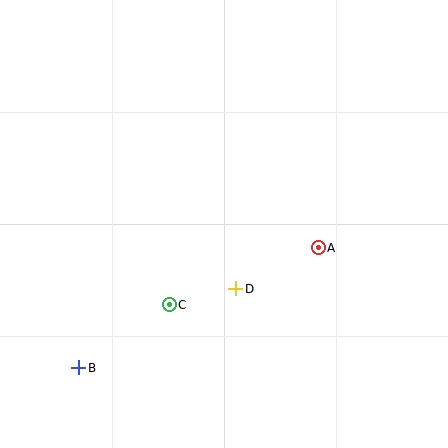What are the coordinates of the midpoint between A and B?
The midpoint between A and B is at (199, 308).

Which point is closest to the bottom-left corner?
Point B is closest to the bottom-left corner.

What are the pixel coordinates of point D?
Point D is at (236, 289).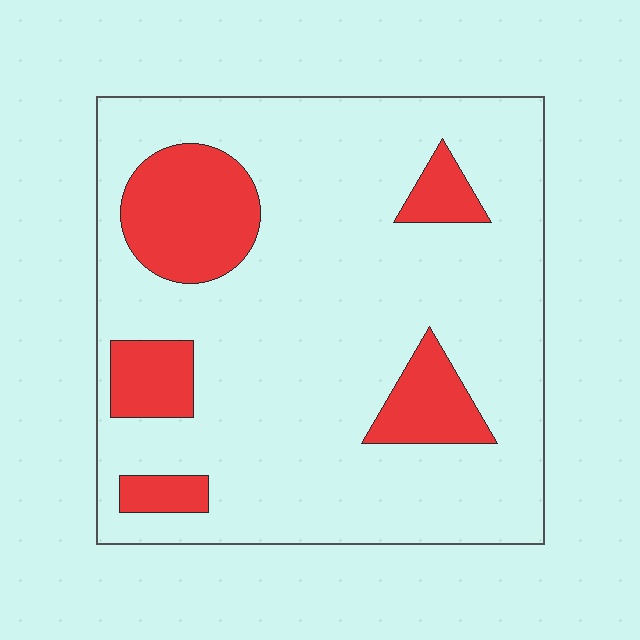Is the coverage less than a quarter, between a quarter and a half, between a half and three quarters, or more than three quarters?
Less than a quarter.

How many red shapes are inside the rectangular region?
5.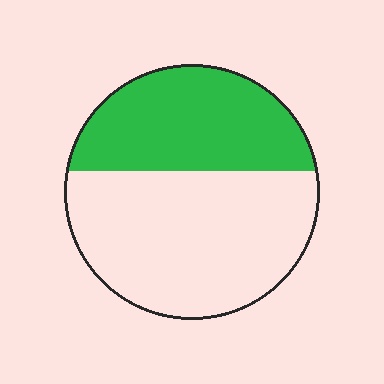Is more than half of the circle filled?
No.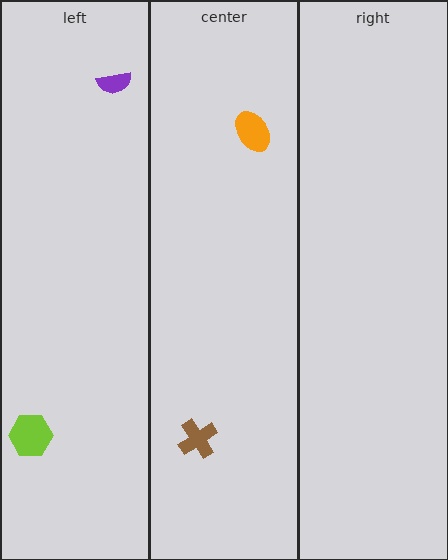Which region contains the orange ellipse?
The center region.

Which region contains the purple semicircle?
The left region.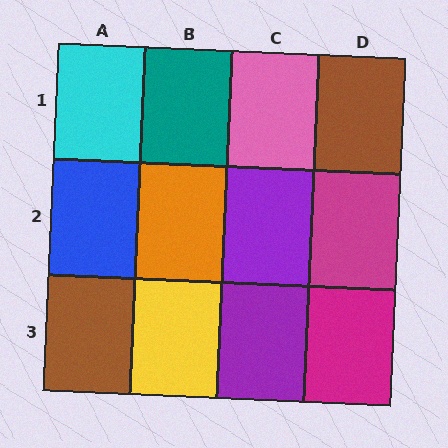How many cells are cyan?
1 cell is cyan.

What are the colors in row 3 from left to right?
Brown, yellow, purple, magenta.